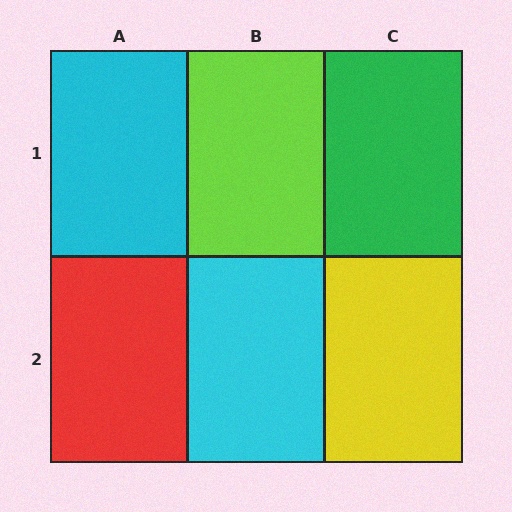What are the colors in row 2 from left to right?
Red, cyan, yellow.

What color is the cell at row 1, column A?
Cyan.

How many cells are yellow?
1 cell is yellow.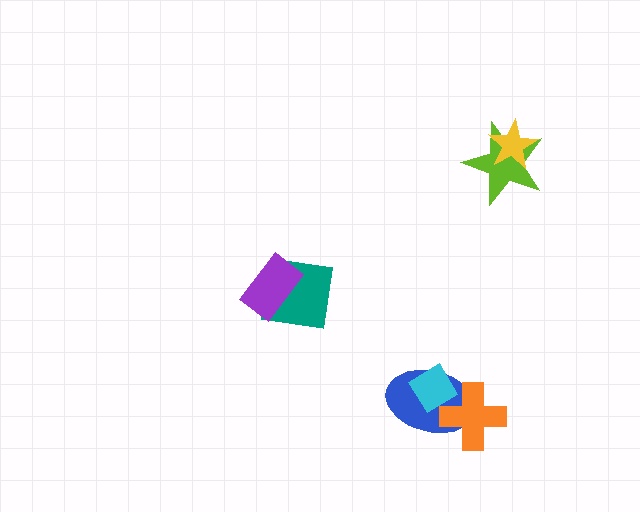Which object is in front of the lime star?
The yellow star is in front of the lime star.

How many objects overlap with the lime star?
1 object overlaps with the lime star.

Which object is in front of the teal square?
The purple rectangle is in front of the teal square.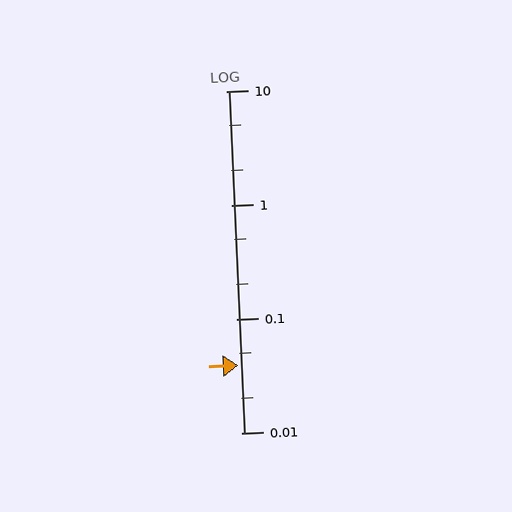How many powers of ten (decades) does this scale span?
The scale spans 3 decades, from 0.01 to 10.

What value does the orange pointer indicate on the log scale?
The pointer indicates approximately 0.039.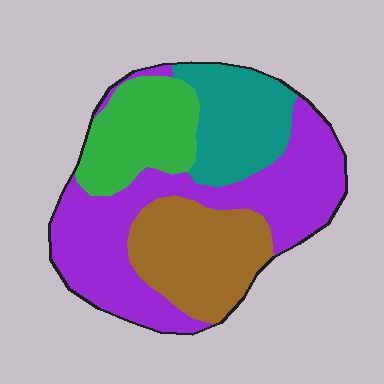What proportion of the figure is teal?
Teal takes up less than a quarter of the figure.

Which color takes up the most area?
Purple, at roughly 40%.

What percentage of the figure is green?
Green takes up between a sixth and a third of the figure.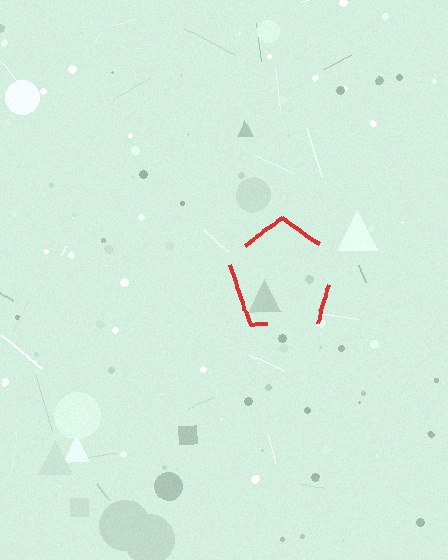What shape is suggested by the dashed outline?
The dashed outline suggests a pentagon.